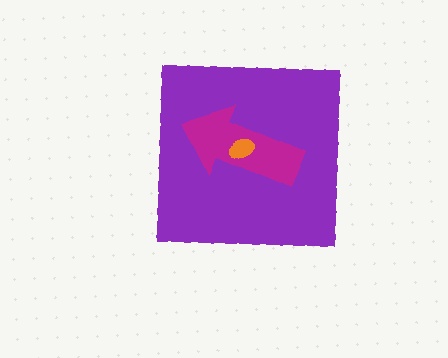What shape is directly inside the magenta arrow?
The orange ellipse.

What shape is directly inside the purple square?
The magenta arrow.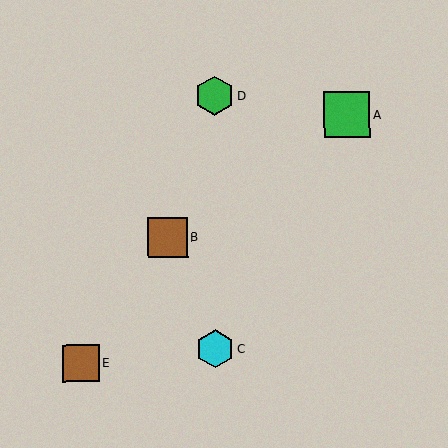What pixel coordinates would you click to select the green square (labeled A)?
Click at (347, 115) to select the green square A.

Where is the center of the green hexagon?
The center of the green hexagon is at (214, 96).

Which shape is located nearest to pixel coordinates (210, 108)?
The green hexagon (labeled D) at (214, 96) is nearest to that location.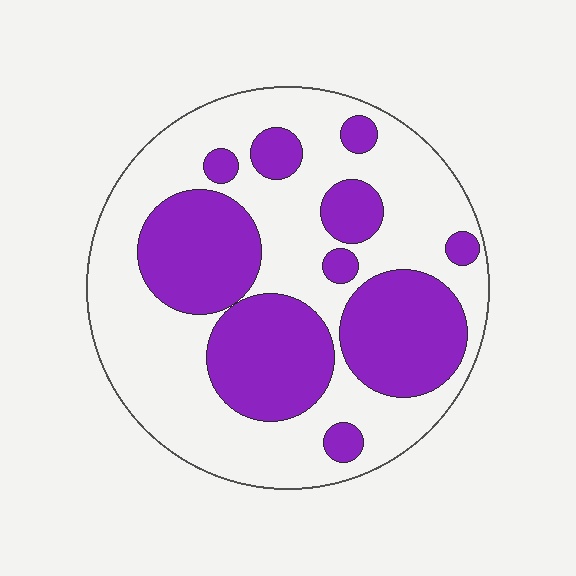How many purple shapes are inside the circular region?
10.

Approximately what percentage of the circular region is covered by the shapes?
Approximately 40%.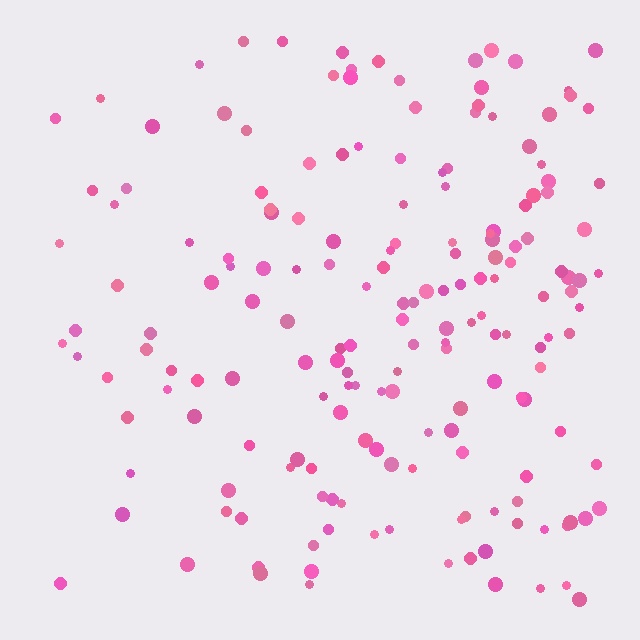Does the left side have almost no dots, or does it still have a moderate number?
Still a moderate number, just noticeably fewer than the right.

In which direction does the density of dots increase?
From left to right, with the right side densest.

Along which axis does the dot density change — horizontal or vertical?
Horizontal.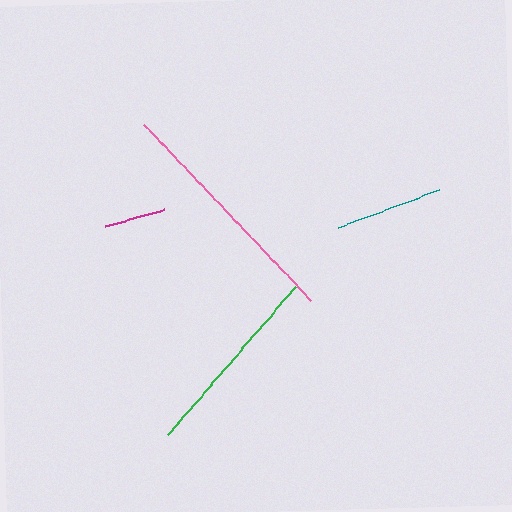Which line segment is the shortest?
The magenta line is the shortest at approximately 60 pixels.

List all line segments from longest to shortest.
From longest to shortest: pink, green, teal, magenta.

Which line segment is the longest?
The pink line is the longest at approximately 243 pixels.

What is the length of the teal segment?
The teal segment is approximately 108 pixels long.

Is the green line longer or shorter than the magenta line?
The green line is longer than the magenta line.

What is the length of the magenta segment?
The magenta segment is approximately 60 pixels long.